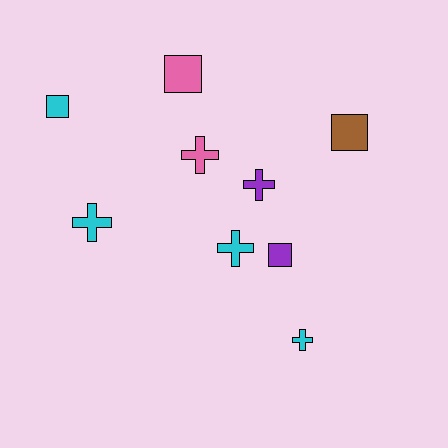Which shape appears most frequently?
Cross, with 5 objects.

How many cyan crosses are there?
There are 3 cyan crosses.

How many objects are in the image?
There are 9 objects.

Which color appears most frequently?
Cyan, with 4 objects.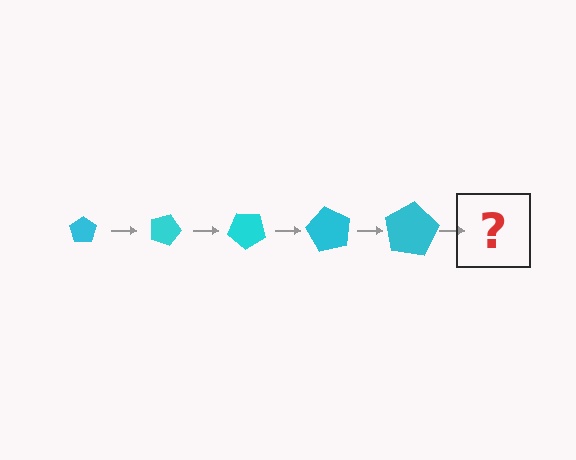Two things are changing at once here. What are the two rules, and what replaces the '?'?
The two rules are that the pentagon grows larger each step and it rotates 20 degrees each step. The '?' should be a pentagon, larger than the previous one and rotated 100 degrees from the start.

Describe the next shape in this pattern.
It should be a pentagon, larger than the previous one and rotated 100 degrees from the start.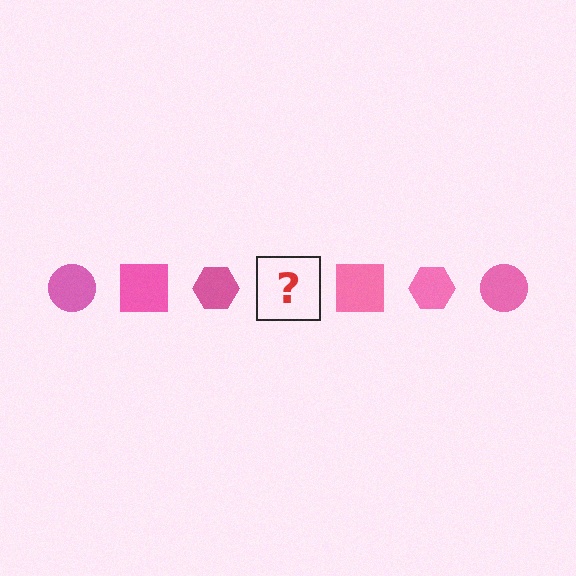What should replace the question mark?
The question mark should be replaced with a pink circle.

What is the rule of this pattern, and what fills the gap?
The rule is that the pattern cycles through circle, square, hexagon shapes in pink. The gap should be filled with a pink circle.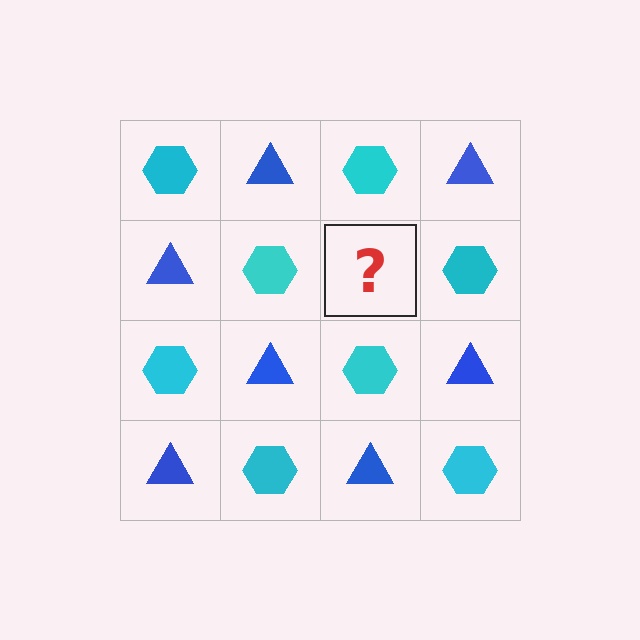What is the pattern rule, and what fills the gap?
The rule is that it alternates cyan hexagon and blue triangle in a checkerboard pattern. The gap should be filled with a blue triangle.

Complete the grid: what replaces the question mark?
The question mark should be replaced with a blue triangle.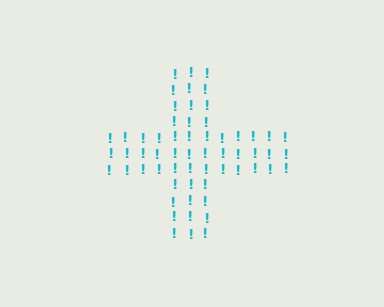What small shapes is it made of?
It is made of small exclamation marks.